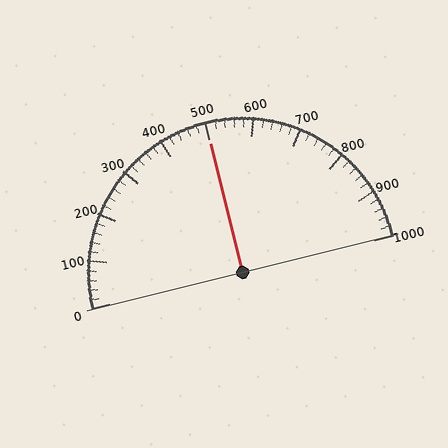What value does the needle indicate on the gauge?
The needle indicates approximately 500.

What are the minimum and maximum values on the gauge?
The gauge ranges from 0 to 1000.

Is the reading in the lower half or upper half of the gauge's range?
The reading is in the upper half of the range (0 to 1000).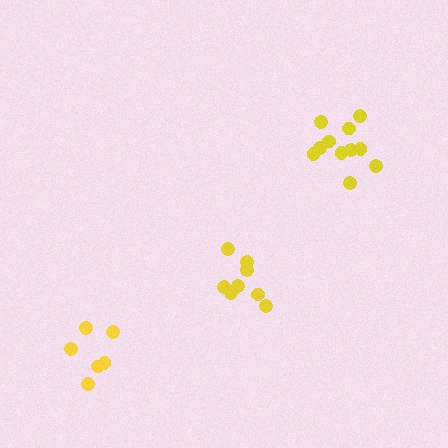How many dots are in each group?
Group 1: 8 dots, Group 2: 11 dots, Group 3: 6 dots (25 total).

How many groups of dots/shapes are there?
There are 3 groups.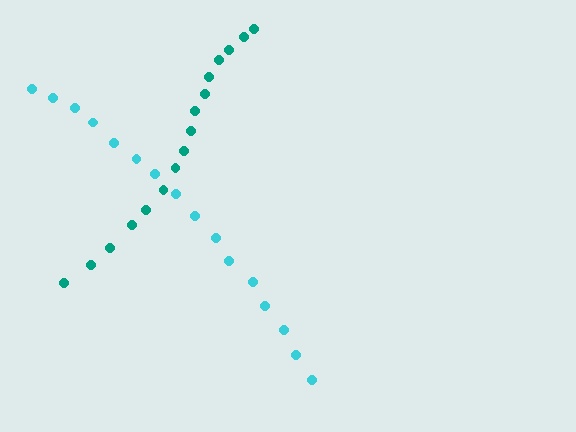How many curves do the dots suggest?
There are 2 distinct paths.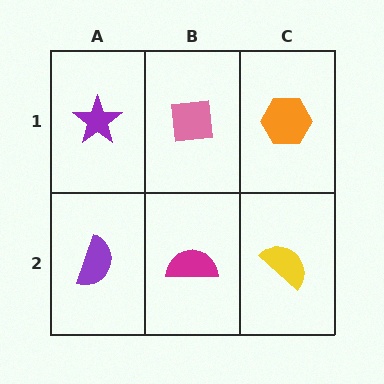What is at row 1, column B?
A pink square.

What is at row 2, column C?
A yellow semicircle.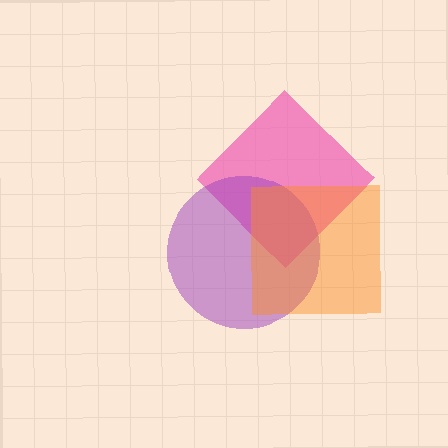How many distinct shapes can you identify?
There are 3 distinct shapes: a pink diamond, a purple circle, an orange square.